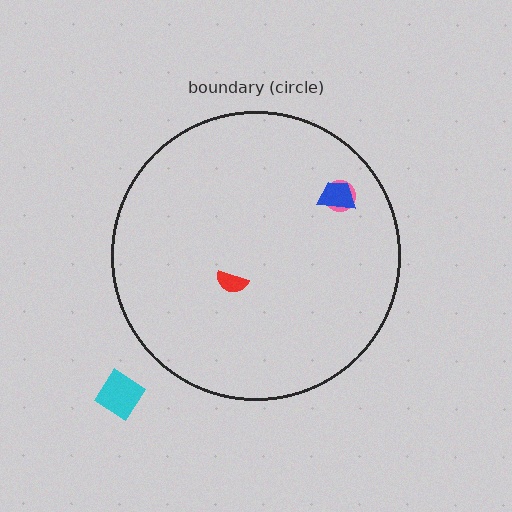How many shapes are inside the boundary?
3 inside, 1 outside.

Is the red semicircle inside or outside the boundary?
Inside.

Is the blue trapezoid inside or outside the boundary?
Inside.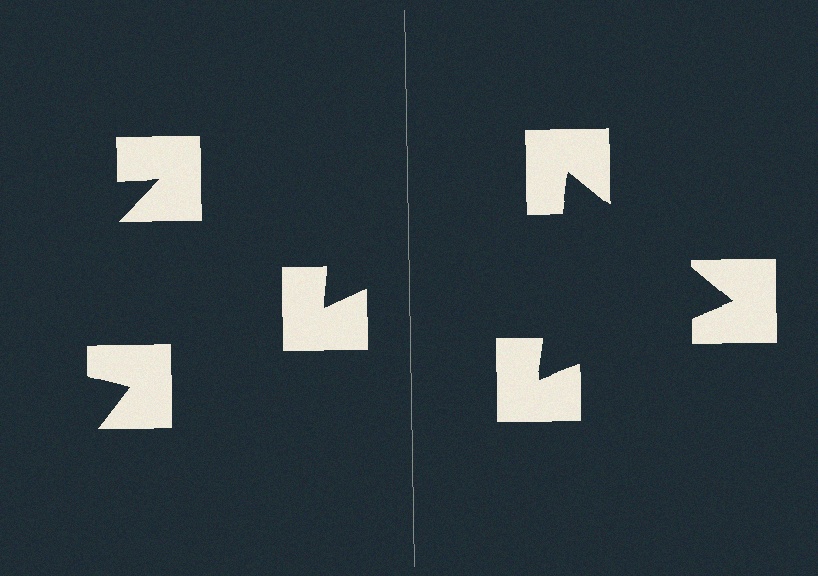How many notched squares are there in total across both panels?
6 — 3 on each side.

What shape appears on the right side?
An illusory triangle.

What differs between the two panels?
The notched squares are positioned identically on both sides; only the wedge orientations differ. On the right they align to a triangle; on the left they are misaligned.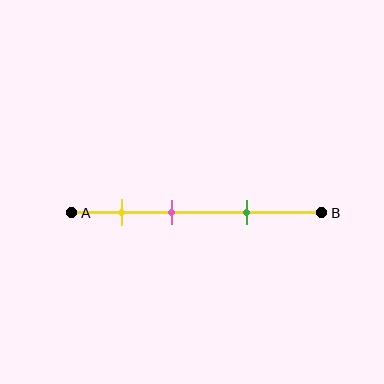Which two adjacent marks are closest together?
The yellow and pink marks are the closest adjacent pair.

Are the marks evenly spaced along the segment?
Yes, the marks are approximately evenly spaced.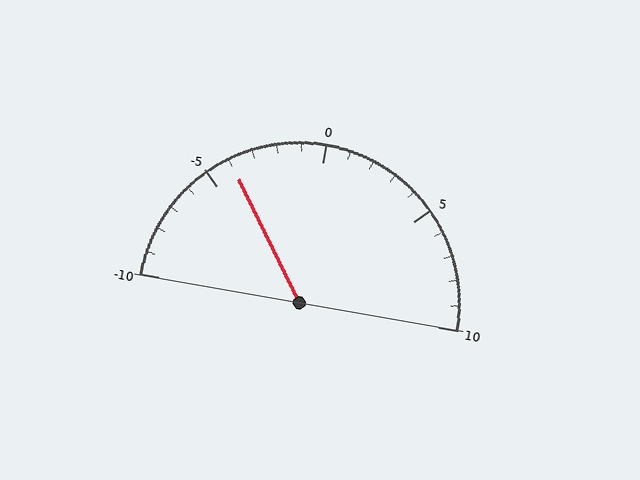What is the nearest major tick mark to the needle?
The nearest major tick mark is -5.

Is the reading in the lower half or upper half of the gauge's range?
The reading is in the lower half of the range (-10 to 10).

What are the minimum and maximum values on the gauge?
The gauge ranges from -10 to 10.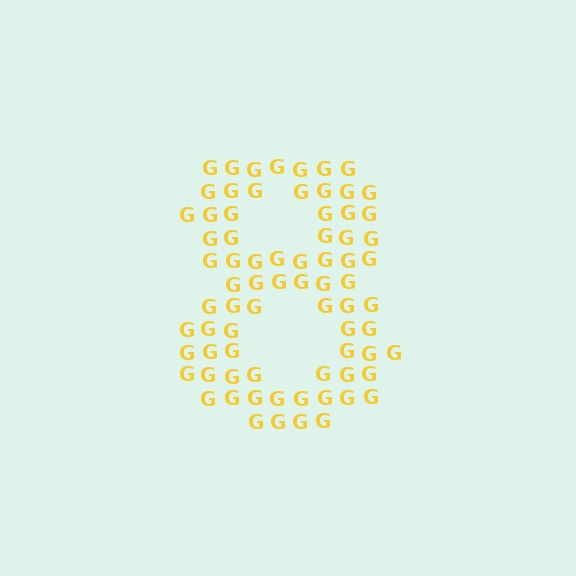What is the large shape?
The large shape is the digit 8.